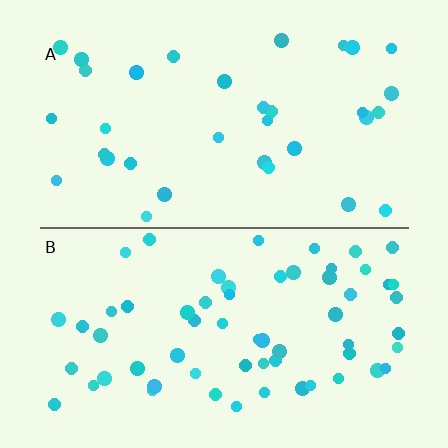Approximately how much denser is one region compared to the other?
Approximately 1.9× — region B over region A.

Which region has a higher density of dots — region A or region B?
B (the bottom).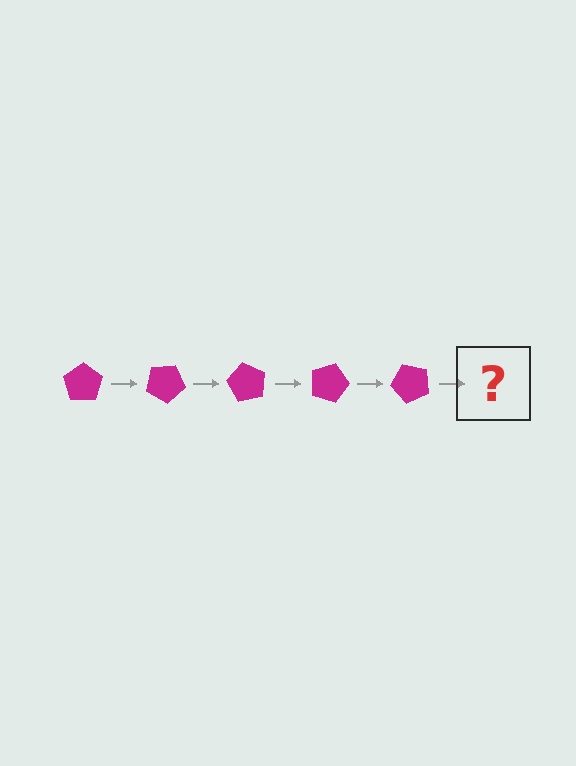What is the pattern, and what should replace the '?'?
The pattern is that the pentagon rotates 30 degrees each step. The '?' should be a magenta pentagon rotated 150 degrees.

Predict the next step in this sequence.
The next step is a magenta pentagon rotated 150 degrees.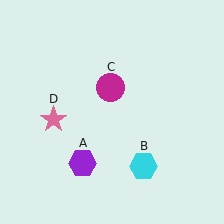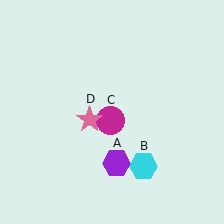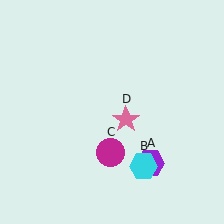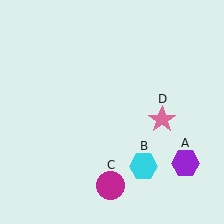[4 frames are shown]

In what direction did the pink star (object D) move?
The pink star (object D) moved right.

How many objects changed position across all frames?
3 objects changed position: purple hexagon (object A), magenta circle (object C), pink star (object D).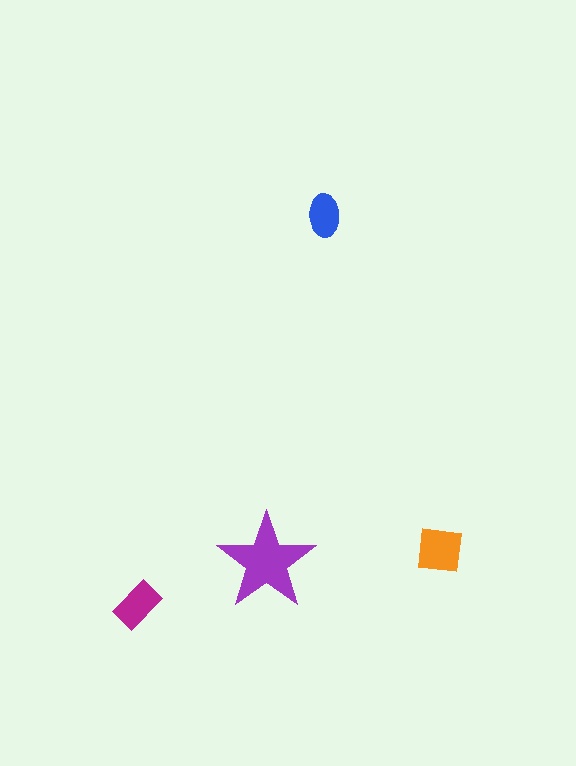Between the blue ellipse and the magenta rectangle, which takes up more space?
The magenta rectangle.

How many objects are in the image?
There are 4 objects in the image.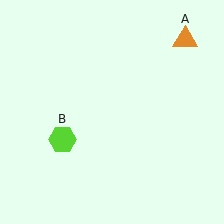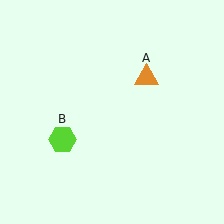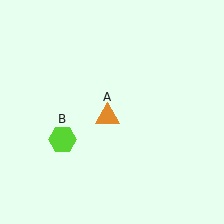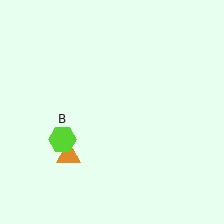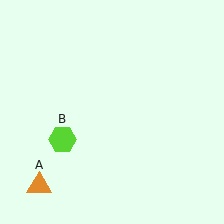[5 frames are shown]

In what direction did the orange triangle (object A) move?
The orange triangle (object A) moved down and to the left.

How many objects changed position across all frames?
1 object changed position: orange triangle (object A).